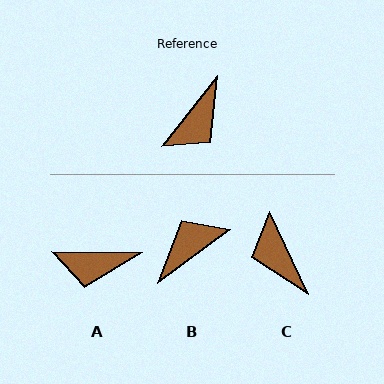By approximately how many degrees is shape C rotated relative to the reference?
Approximately 117 degrees clockwise.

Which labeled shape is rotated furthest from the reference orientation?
B, about 165 degrees away.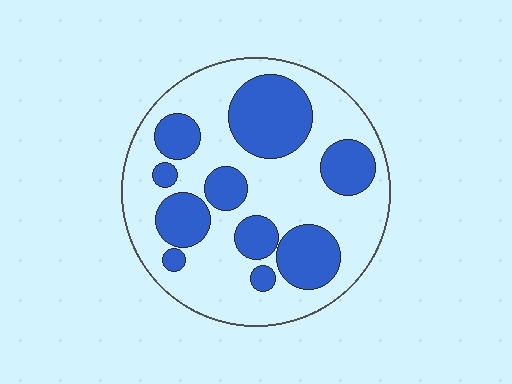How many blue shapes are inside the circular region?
10.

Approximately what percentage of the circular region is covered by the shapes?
Approximately 35%.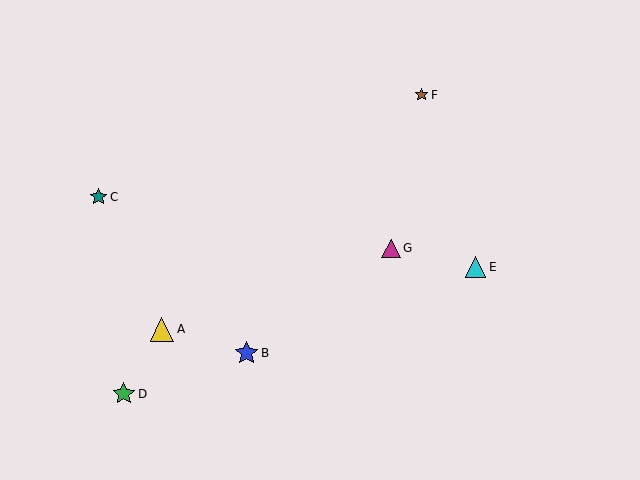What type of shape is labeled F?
Shape F is a brown star.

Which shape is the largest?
The yellow triangle (labeled A) is the largest.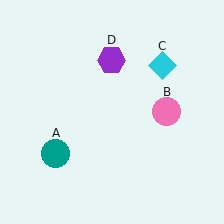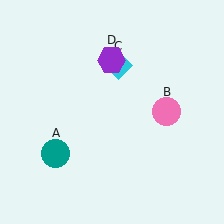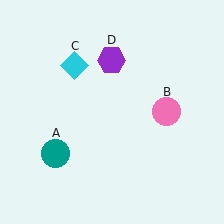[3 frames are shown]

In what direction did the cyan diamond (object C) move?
The cyan diamond (object C) moved left.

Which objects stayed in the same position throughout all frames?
Teal circle (object A) and pink circle (object B) and purple hexagon (object D) remained stationary.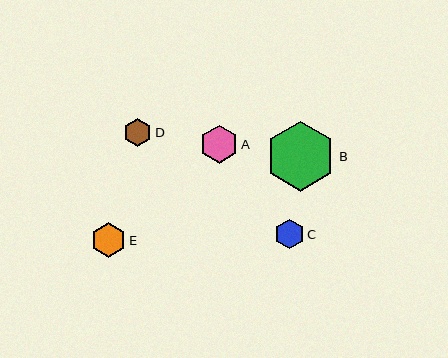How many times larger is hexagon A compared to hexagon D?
Hexagon A is approximately 1.3 times the size of hexagon D.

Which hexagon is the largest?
Hexagon B is the largest with a size of approximately 70 pixels.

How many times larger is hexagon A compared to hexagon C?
Hexagon A is approximately 1.3 times the size of hexagon C.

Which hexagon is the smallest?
Hexagon D is the smallest with a size of approximately 28 pixels.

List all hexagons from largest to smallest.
From largest to smallest: B, A, E, C, D.